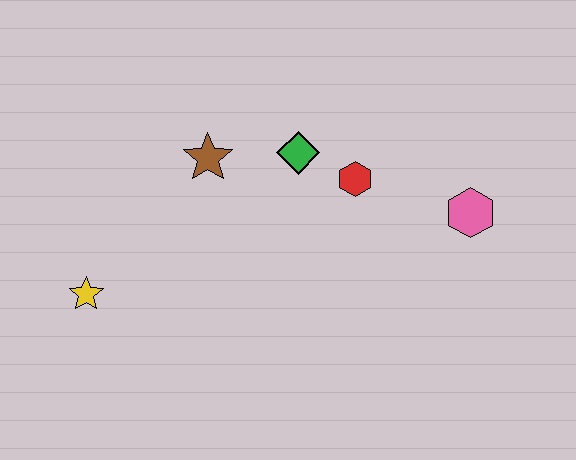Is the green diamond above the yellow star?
Yes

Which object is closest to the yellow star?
The brown star is closest to the yellow star.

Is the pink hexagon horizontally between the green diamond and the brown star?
No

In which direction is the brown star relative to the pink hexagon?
The brown star is to the left of the pink hexagon.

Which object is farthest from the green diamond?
The yellow star is farthest from the green diamond.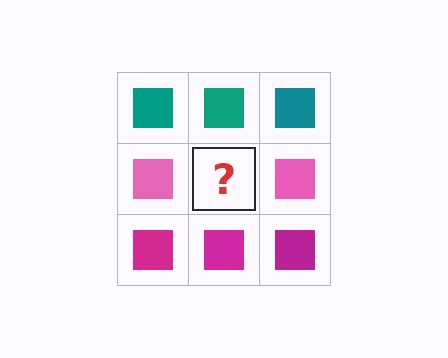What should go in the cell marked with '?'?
The missing cell should contain a pink square.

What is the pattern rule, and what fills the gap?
The rule is that each row has a consistent color. The gap should be filled with a pink square.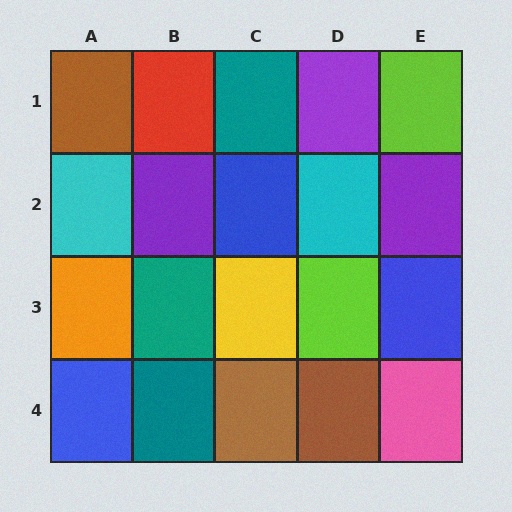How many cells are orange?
1 cell is orange.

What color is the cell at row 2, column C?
Blue.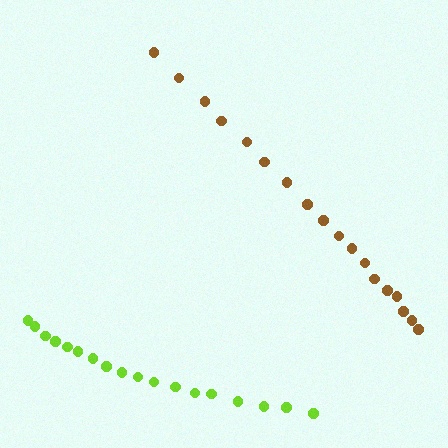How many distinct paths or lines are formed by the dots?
There are 2 distinct paths.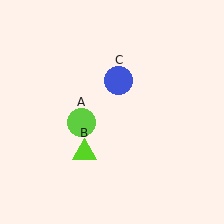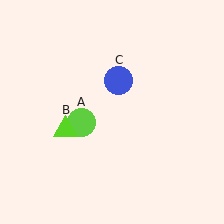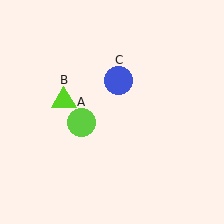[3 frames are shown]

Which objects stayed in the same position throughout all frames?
Lime circle (object A) and blue circle (object C) remained stationary.